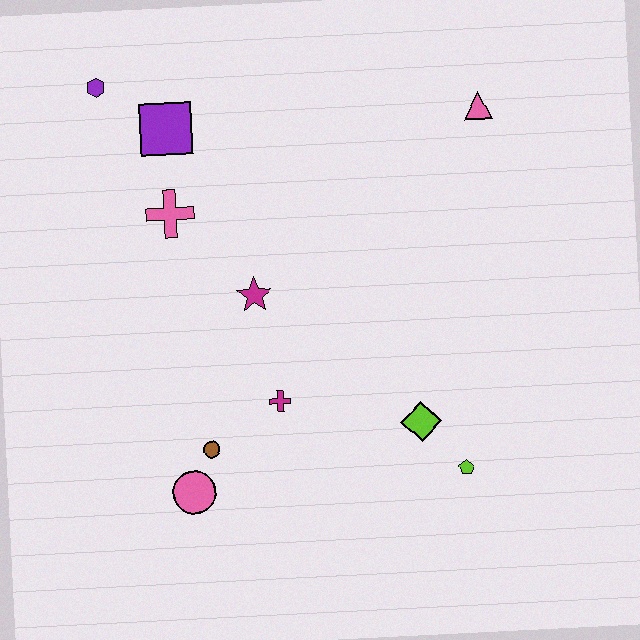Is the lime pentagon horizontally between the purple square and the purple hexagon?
No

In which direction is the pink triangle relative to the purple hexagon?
The pink triangle is to the right of the purple hexagon.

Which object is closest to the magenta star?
The magenta cross is closest to the magenta star.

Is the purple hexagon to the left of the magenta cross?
Yes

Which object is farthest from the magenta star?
The pink triangle is farthest from the magenta star.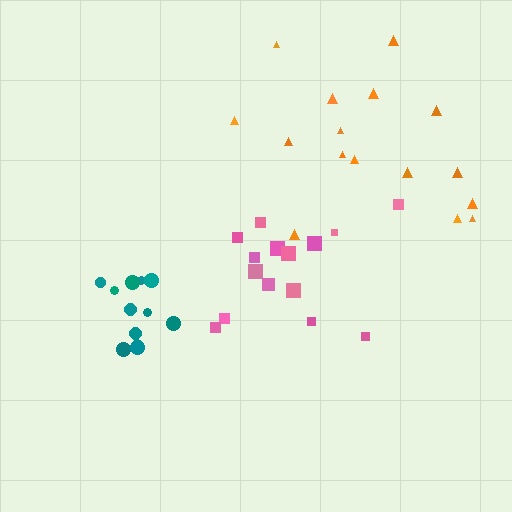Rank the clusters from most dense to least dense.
teal, pink, orange.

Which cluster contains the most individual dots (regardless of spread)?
Orange (16).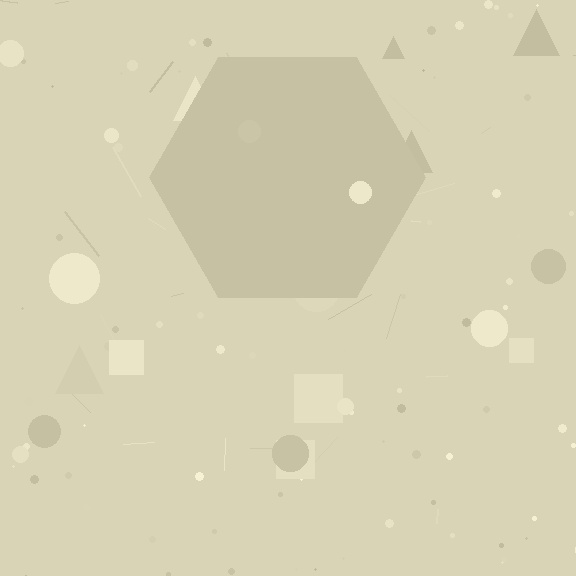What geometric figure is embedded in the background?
A hexagon is embedded in the background.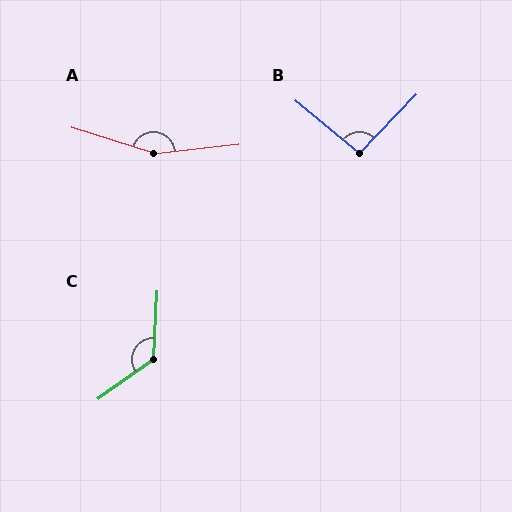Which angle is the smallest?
B, at approximately 94 degrees.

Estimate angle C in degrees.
Approximately 128 degrees.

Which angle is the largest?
A, at approximately 156 degrees.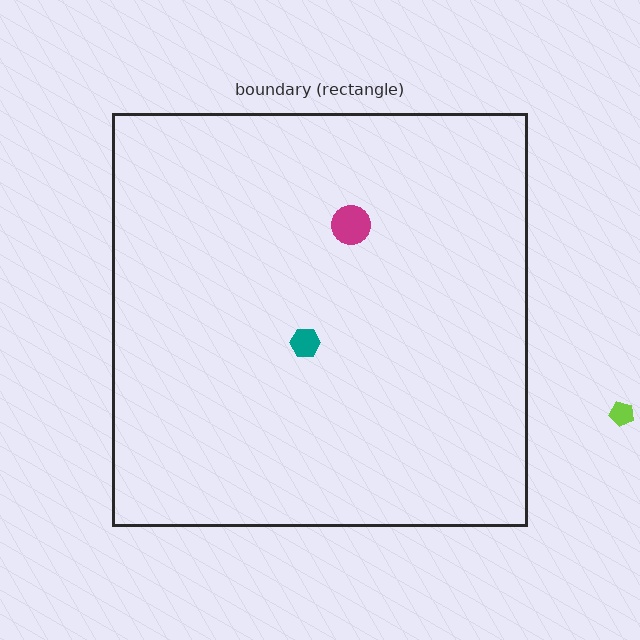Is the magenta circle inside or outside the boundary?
Inside.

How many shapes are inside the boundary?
2 inside, 1 outside.